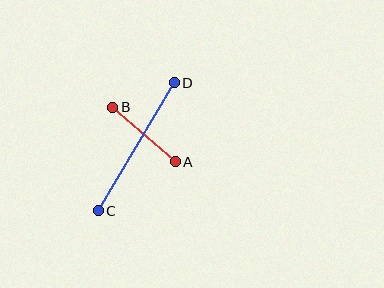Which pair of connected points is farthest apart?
Points C and D are farthest apart.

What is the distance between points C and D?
The distance is approximately 149 pixels.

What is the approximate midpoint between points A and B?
The midpoint is at approximately (144, 134) pixels.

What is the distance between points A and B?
The distance is approximately 83 pixels.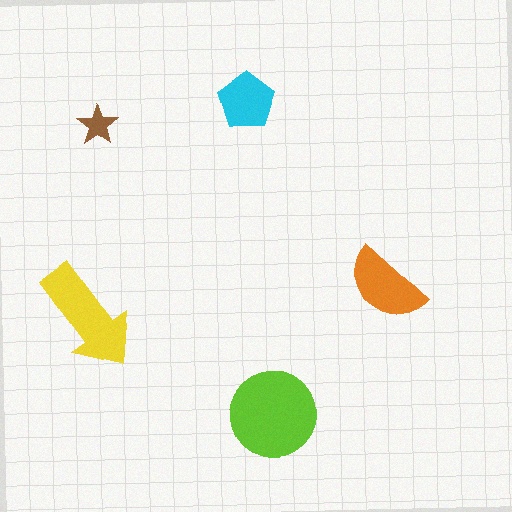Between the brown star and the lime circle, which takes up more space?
The lime circle.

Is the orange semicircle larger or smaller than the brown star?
Larger.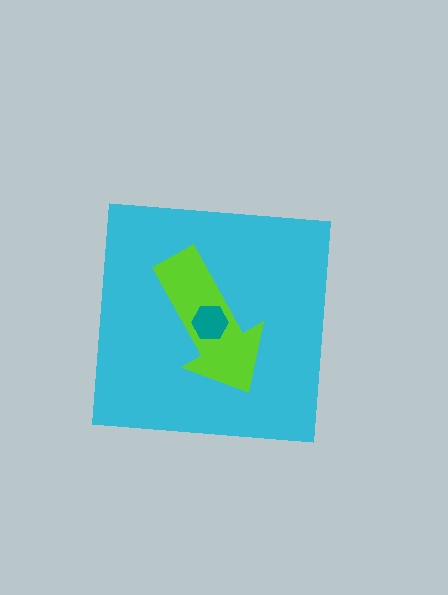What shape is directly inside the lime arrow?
The teal hexagon.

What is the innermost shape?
The teal hexagon.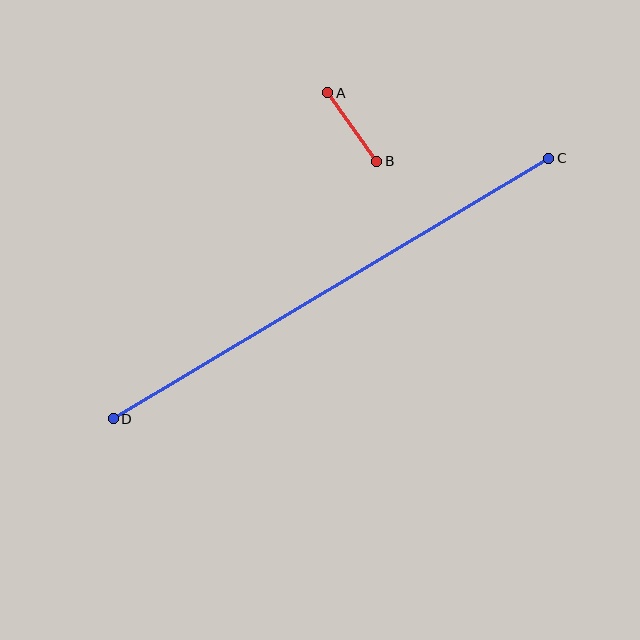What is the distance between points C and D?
The distance is approximately 507 pixels.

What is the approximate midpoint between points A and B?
The midpoint is at approximately (352, 127) pixels.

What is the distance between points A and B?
The distance is approximately 84 pixels.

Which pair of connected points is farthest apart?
Points C and D are farthest apart.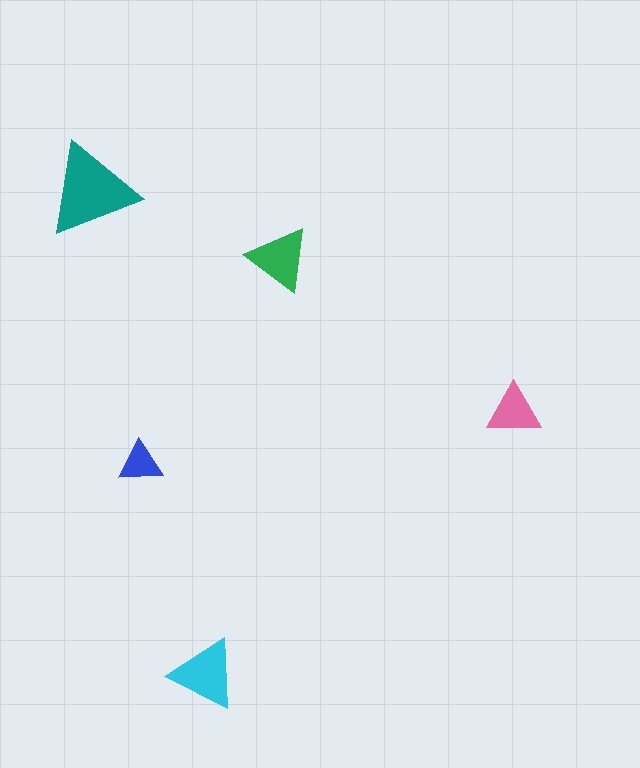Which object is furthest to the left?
The teal triangle is leftmost.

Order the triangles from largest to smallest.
the teal one, the cyan one, the green one, the pink one, the blue one.